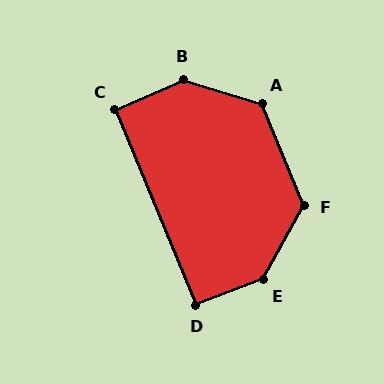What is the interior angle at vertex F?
Approximately 129 degrees (obtuse).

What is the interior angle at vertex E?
Approximately 139 degrees (obtuse).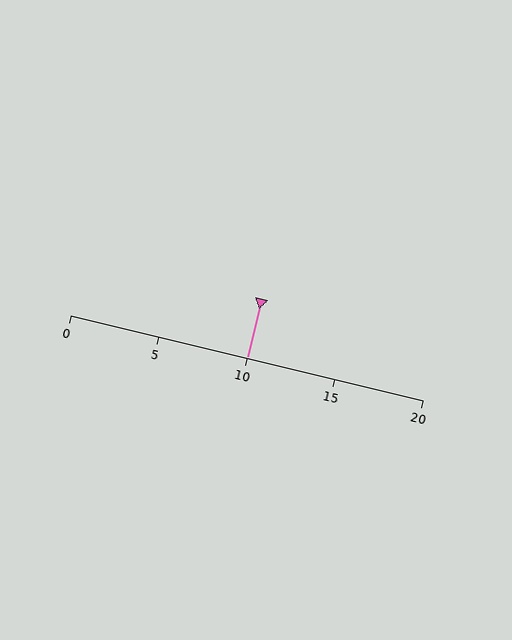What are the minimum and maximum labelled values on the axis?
The axis runs from 0 to 20.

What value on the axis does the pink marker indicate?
The marker indicates approximately 10.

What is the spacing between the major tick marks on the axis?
The major ticks are spaced 5 apart.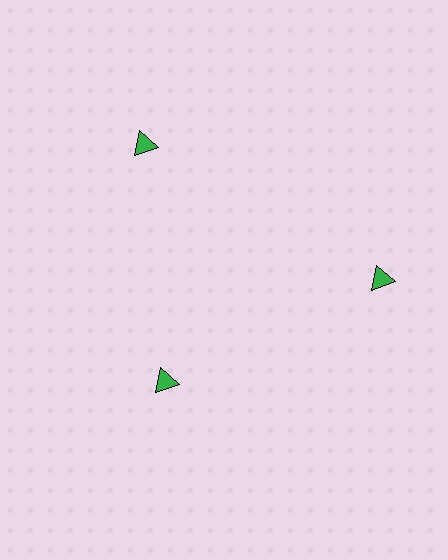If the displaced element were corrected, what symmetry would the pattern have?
It would have 3-fold rotational symmetry — the pattern would map onto itself every 120 degrees.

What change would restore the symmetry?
The symmetry would be restored by moving it outward, back onto the ring so that all 3 triangles sit at equal angles and equal distance from the center.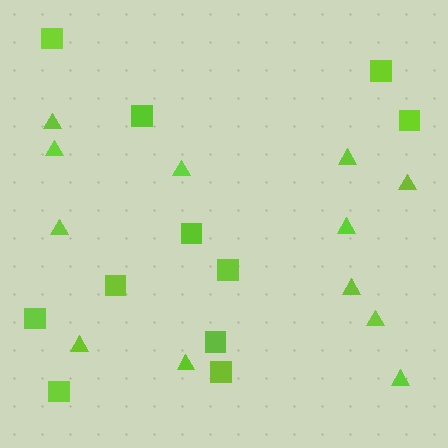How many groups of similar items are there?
There are 2 groups: one group of triangles (12) and one group of squares (11).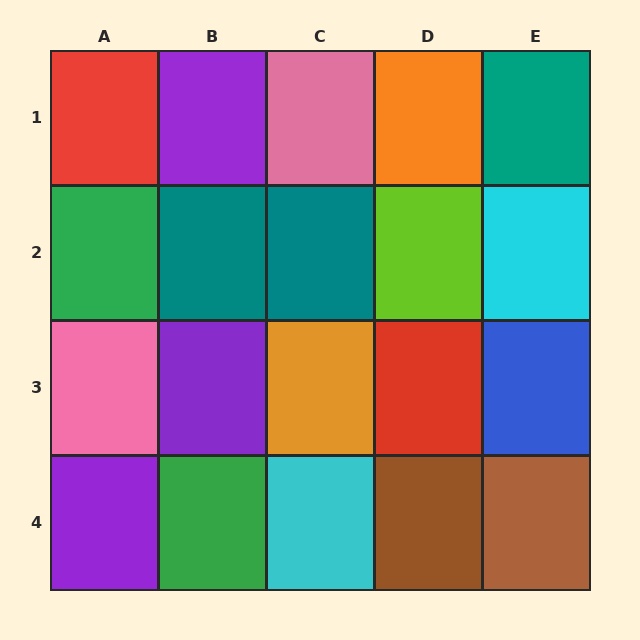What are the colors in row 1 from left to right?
Red, purple, pink, orange, teal.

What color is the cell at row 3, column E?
Blue.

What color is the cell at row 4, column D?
Brown.